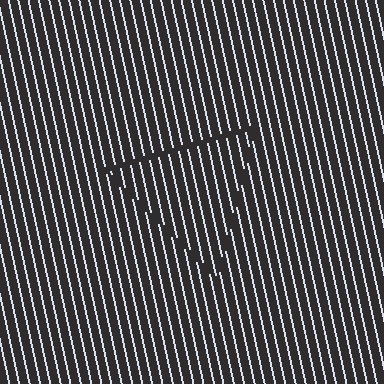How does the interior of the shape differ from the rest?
The interior of the shape contains the same grating, shifted by half a period — the contour is defined by the phase discontinuity where line-ends from the inner and outer gratings abut.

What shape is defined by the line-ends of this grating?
An illusory triangle. The interior of the shape contains the same grating, shifted by half a period — the contour is defined by the phase discontinuity where line-ends from the inner and outer gratings abut.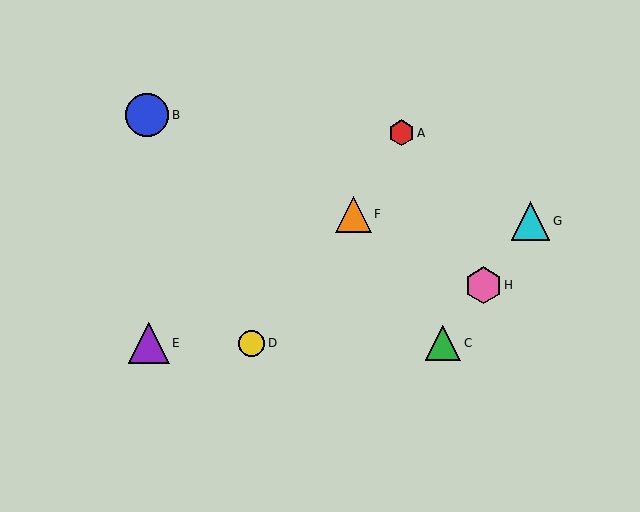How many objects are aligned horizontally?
3 objects (C, D, E) are aligned horizontally.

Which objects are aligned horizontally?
Objects C, D, E are aligned horizontally.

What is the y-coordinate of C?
Object C is at y≈343.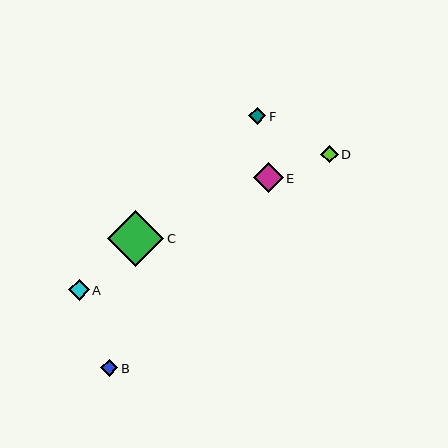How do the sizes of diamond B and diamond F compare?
Diamond B and diamond F are approximately the same size.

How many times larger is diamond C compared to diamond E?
Diamond C is approximately 1.9 times the size of diamond E.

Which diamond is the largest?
Diamond C is the largest with a size of approximately 56 pixels.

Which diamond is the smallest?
Diamond F is the smallest with a size of approximately 17 pixels.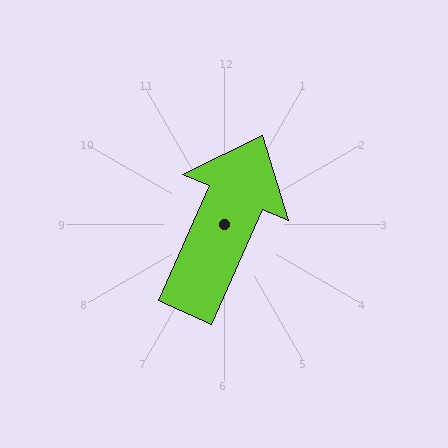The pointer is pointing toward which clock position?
Roughly 1 o'clock.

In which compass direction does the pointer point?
Northeast.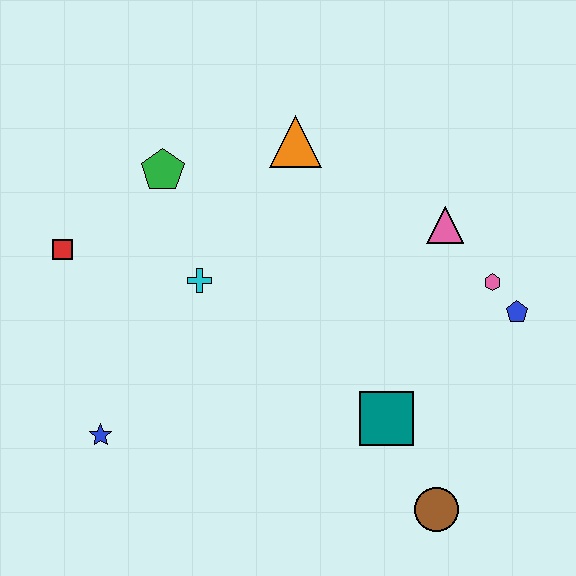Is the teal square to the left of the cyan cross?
No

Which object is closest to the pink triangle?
The pink hexagon is closest to the pink triangle.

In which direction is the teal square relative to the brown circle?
The teal square is above the brown circle.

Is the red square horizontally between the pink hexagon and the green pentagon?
No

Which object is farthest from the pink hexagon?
The red square is farthest from the pink hexagon.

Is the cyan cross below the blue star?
No